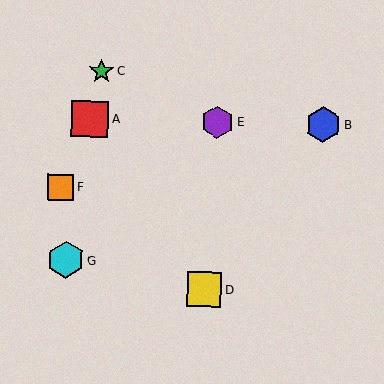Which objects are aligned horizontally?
Objects A, B, E are aligned horizontally.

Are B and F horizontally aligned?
No, B is at y≈125 and F is at y≈187.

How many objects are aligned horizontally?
3 objects (A, B, E) are aligned horizontally.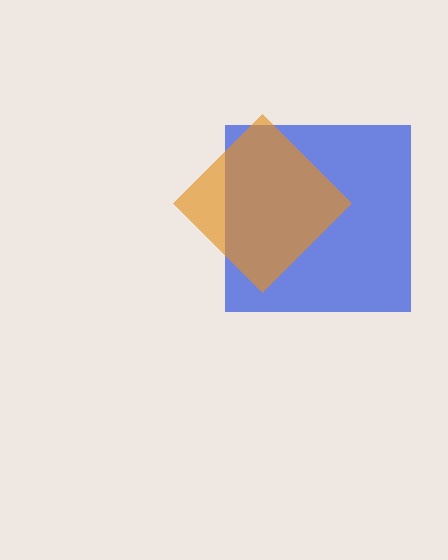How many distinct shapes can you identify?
There are 2 distinct shapes: a blue square, an orange diamond.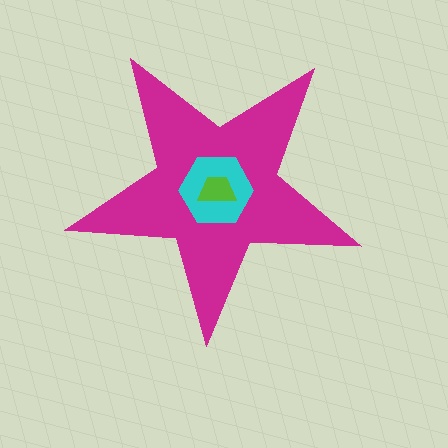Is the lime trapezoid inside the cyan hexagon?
Yes.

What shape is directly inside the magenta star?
The cyan hexagon.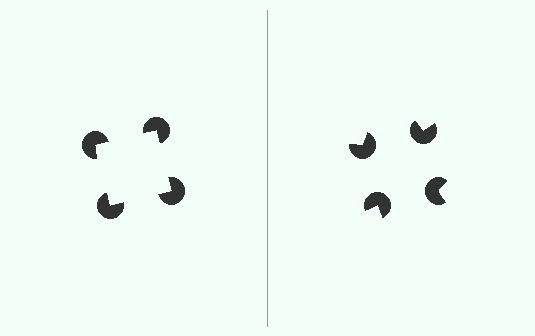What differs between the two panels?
The pac-man discs are positioned identically on both sides; only the wedge orientations differ. On the left they align to a square; on the right they are misaligned.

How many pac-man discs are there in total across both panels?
8 — 4 on each side.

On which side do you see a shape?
An illusory square appears on the left side. On the right side the wedge cuts are rotated, so no coherent shape forms.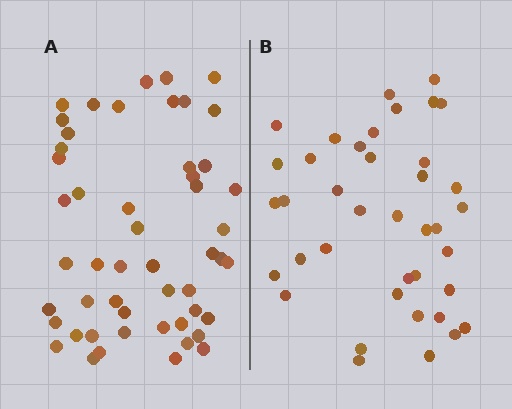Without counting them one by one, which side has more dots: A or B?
Region A (the left region) has more dots.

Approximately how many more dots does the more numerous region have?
Region A has roughly 12 or so more dots than region B.